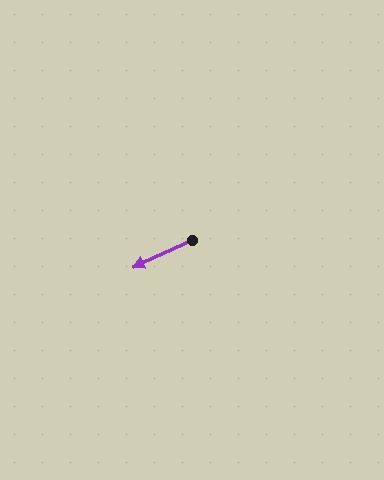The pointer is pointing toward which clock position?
Roughly 8 o'clock.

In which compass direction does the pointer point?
Southwest.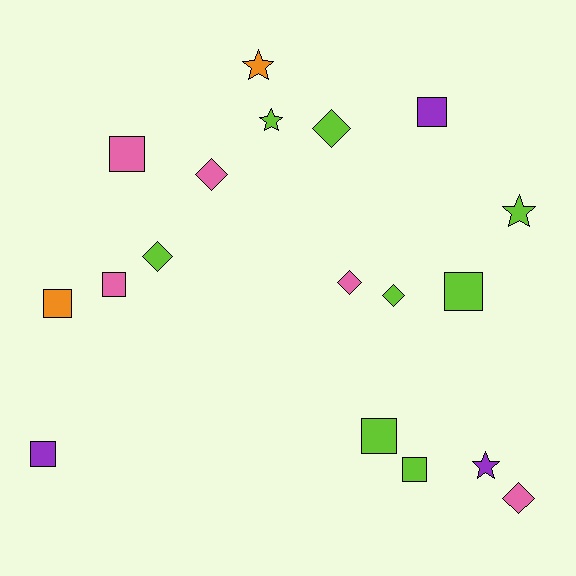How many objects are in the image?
There are 18 objects.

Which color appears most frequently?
Lime, with 8 objects.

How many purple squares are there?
There are 2 purple squares.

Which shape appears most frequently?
Square, with 8 objects.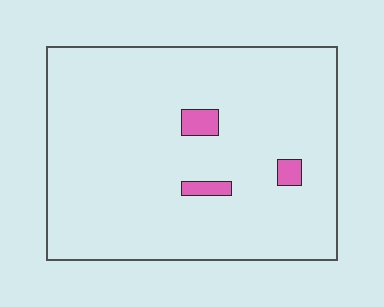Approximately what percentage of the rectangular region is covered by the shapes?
Approximately 5%.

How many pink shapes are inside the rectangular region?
3.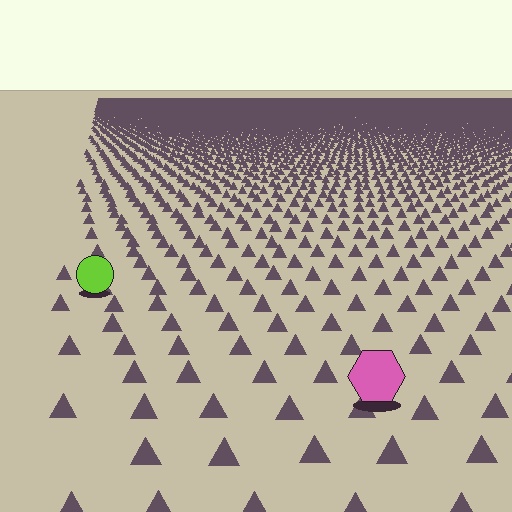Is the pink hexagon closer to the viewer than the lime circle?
Yes. The pink hexagon is closer — you can tell from the texture gradient: the ground texture is coarser near it.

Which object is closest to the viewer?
The pink hexagon is closest. The texture marks near it are larger and more spread out.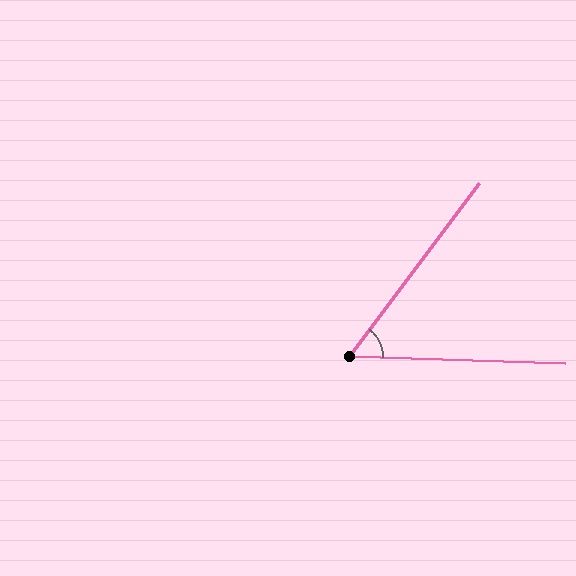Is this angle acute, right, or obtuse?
It is acute.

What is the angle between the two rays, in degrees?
Approximately 55 degrees.